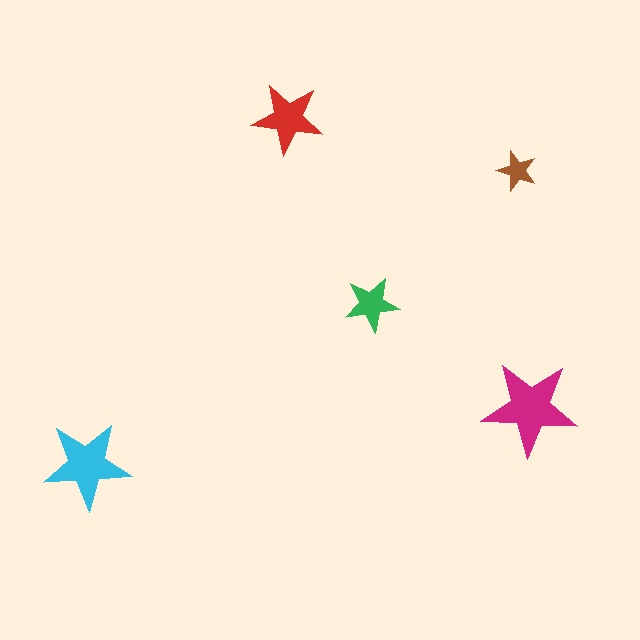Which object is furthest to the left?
The cyan star is leftmost.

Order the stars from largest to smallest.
the magenta one, the cyan one, the red one, the green one, the brown one.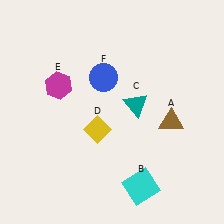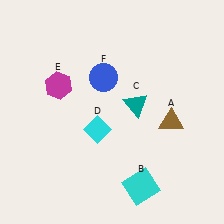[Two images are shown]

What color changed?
The diamond (D) changed from yellow in Image 1 to cyan in Image 2.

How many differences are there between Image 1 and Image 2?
There is 1 difference between the two images.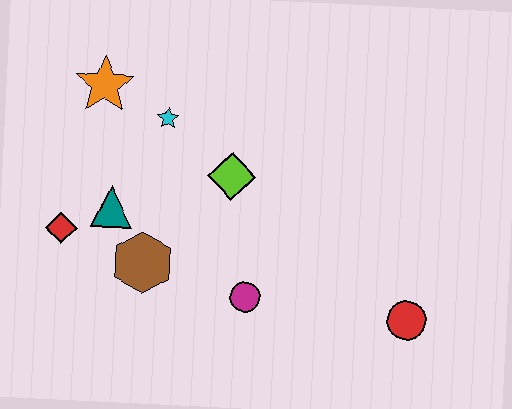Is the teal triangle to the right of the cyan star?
No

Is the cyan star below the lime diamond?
No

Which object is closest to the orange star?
The cyan star is closest to the orange star.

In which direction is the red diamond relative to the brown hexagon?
The red diamond is to the left of the brown hexagon.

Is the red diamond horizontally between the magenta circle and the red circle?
No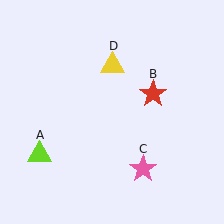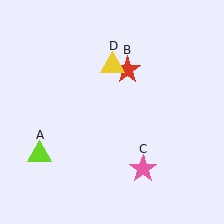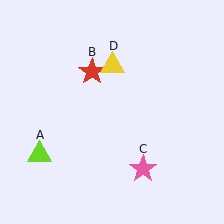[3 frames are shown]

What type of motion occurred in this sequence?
The red star (object B) rotated counterclockwise around the center of the scene.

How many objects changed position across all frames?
1 object changed position: red star (object B).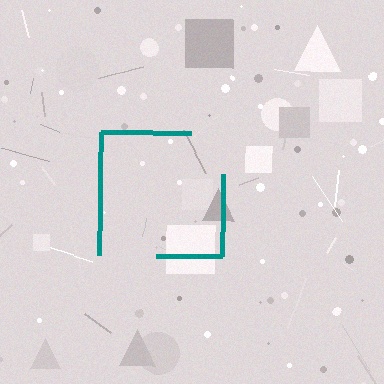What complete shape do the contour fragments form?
The contour fragments form a square.